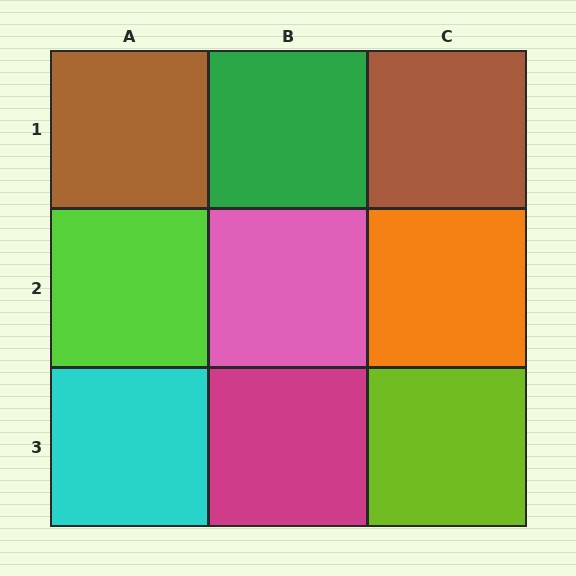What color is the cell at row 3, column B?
Magenta.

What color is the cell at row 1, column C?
Brown.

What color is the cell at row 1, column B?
Green.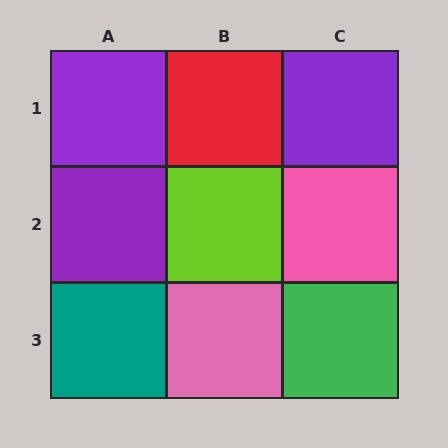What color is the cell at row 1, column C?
Purple.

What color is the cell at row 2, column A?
Purple.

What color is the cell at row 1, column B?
Red.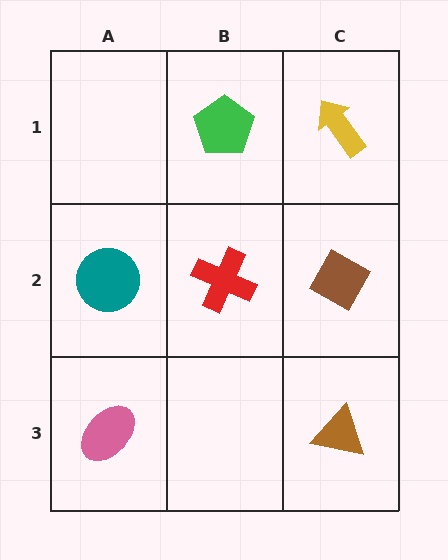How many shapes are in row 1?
2 shapes.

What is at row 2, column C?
A brown diamond.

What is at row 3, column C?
A brown triangle.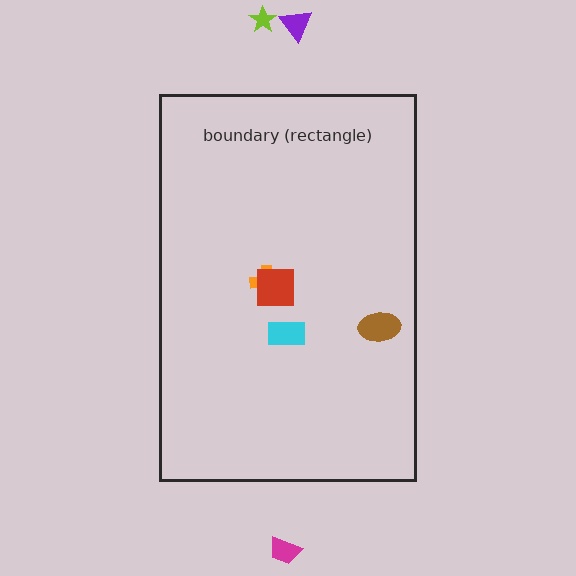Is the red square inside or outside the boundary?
Inside.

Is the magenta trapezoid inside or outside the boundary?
Outside.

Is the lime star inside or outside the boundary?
Outside.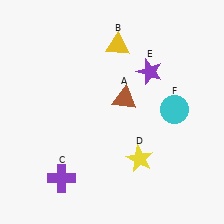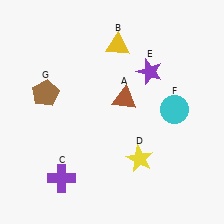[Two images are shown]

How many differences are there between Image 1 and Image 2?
There is 1 difference between the two images.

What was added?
A brown pentagon (G) was added in Image 2.